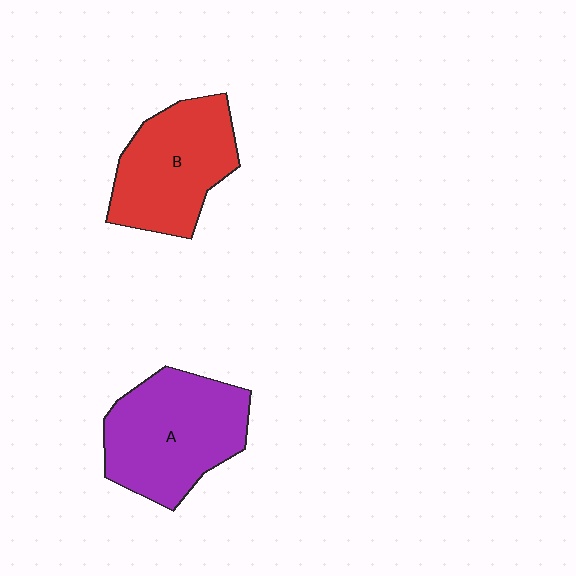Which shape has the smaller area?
Shape B (red).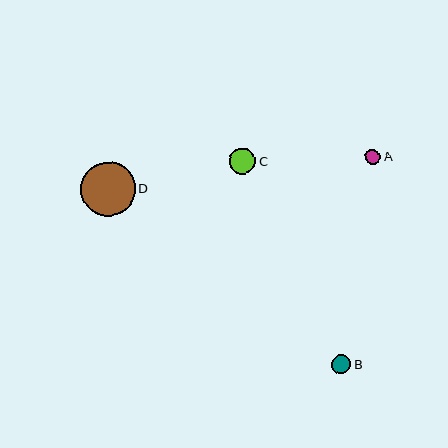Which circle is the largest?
Circle D is the largest with a size of approximately 54 pixels.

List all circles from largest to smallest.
From largest to smallest: D, C, B, A.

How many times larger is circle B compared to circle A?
Circle B is approximately 1.3 times the size of circle A.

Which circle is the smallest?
Circle A is the smallest with a size of approximately 15 pixels.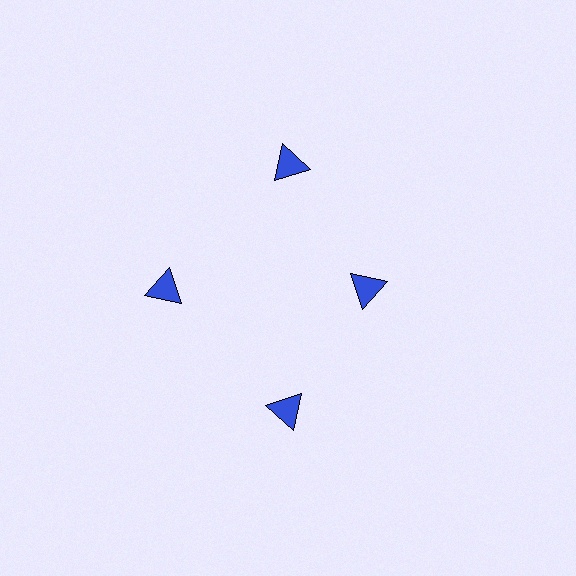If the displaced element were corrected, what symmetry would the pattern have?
It would have 4-fold rotational symmetry — the pattern would map onto itself every 90 degrees.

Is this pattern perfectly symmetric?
No. The 4 blue triangles are arranged in a ring, but one element near the 3 o'clock position is pulled inward toward the center, breaking the 4-fold rotational symmetry.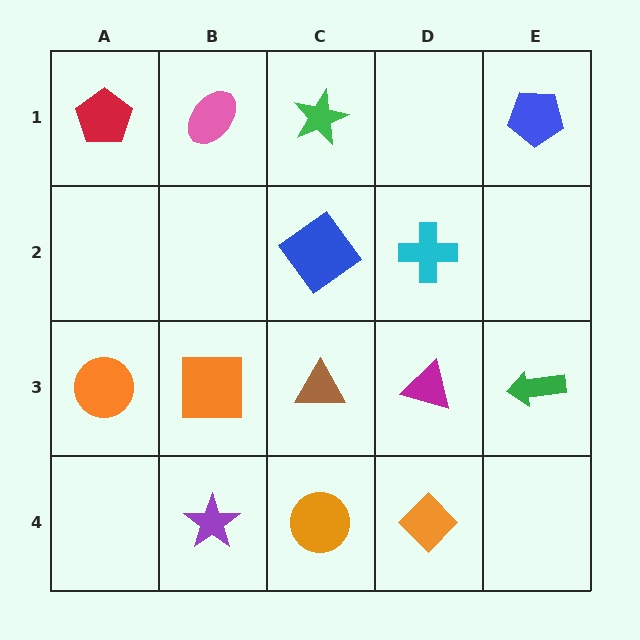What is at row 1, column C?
A green star.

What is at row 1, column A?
A red pentagon.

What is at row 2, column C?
A blue diamond.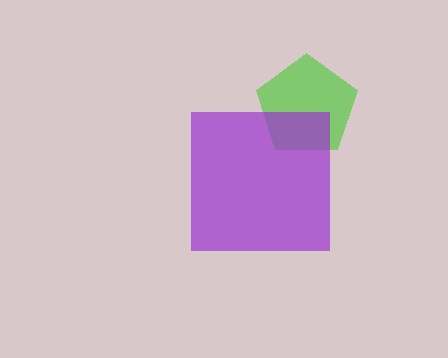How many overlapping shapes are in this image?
There are 2 overlapping shapes in the image.